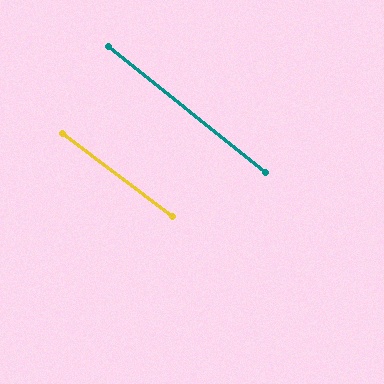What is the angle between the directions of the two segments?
Approximately 2 degrees.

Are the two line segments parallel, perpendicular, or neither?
Parallel — their directions differ by only 1.7°.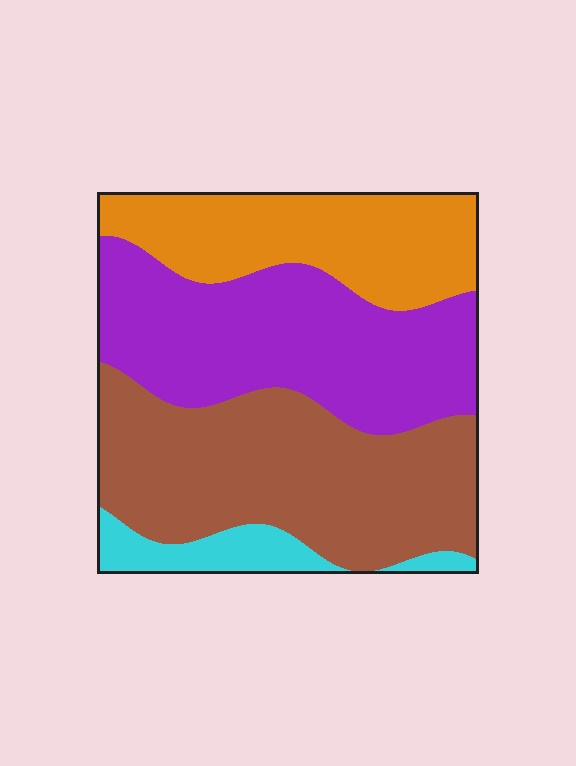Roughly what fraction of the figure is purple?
Purple takes up between a quarter and a half of the figure.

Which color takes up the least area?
Cyan, at roughly 10%.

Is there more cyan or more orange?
Orange.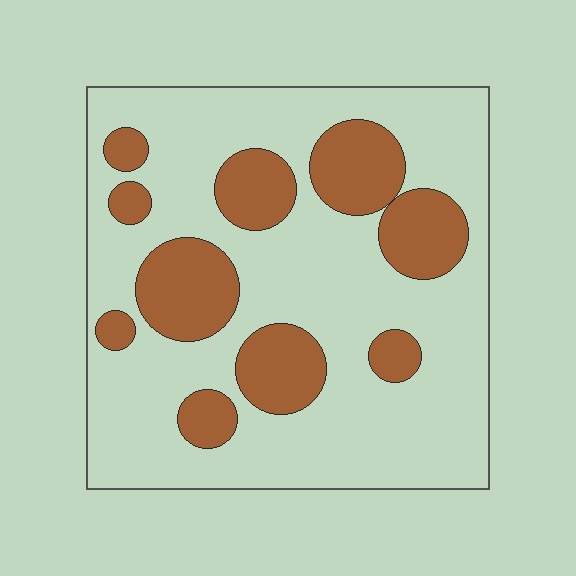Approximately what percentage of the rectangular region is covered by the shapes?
Approximately 25%.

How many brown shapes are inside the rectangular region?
10.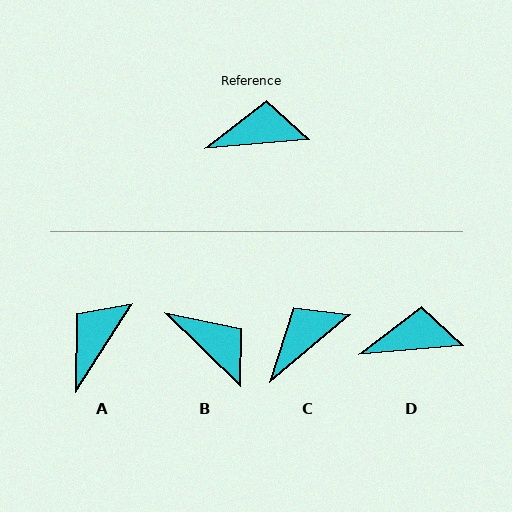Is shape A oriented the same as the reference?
No, it is off by about 53 degrees.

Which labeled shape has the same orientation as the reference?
D.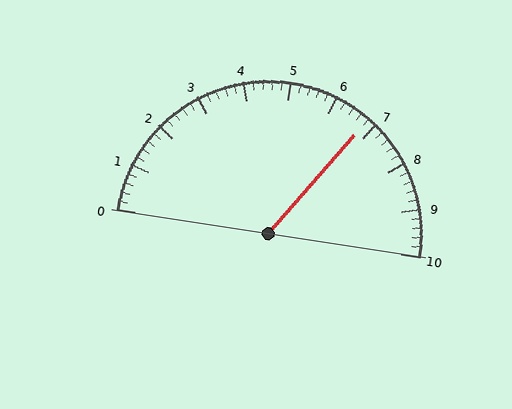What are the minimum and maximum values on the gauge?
The gauge ranges from 0 to 10.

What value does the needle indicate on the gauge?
The needle indicates approximately 6.8.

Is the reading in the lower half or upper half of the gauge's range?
The reading is in the upper half of the range (0 to 10).